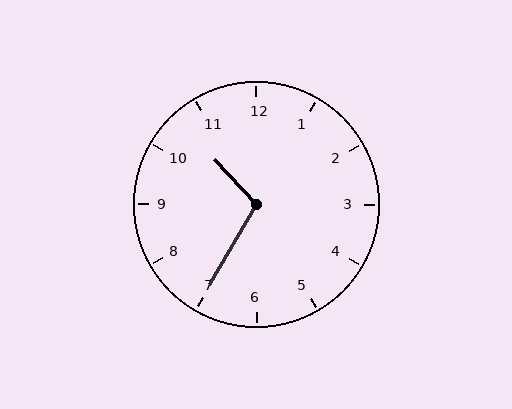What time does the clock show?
10:35.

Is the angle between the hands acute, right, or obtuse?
It is obtuse.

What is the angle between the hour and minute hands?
Approximately 108 degrees.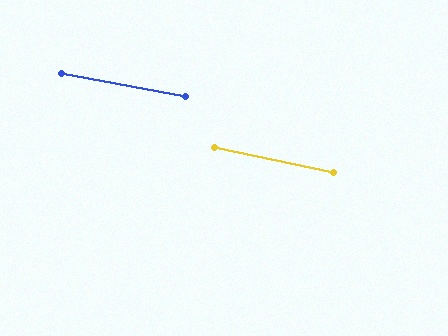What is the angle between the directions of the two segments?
Approximately 1 degree.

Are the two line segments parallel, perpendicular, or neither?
Parallel — their directions differ by only 0.9°.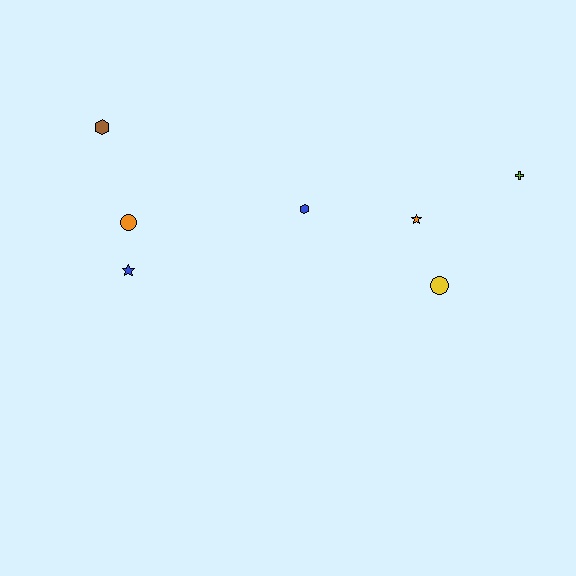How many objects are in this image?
There are 7 objects.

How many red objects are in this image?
There are no red objects.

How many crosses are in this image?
There is 1 cross.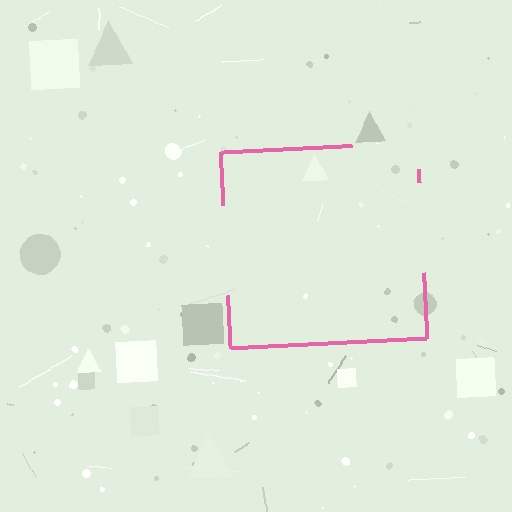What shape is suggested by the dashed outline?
The dashed outline suggests a square.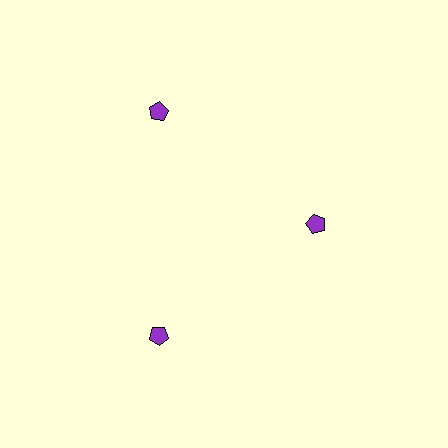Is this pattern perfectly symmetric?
No. The 3 purple pentagons are arranged in a ring, but one element near the 3 o'clock position is pulled inward toward the center, breaking the 3-fold rotational symmetry.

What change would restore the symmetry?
The symmetry would be restored by moving it outward, back onto the ring so that all 3 pentagons sit at equal angles and equal distance from the center.